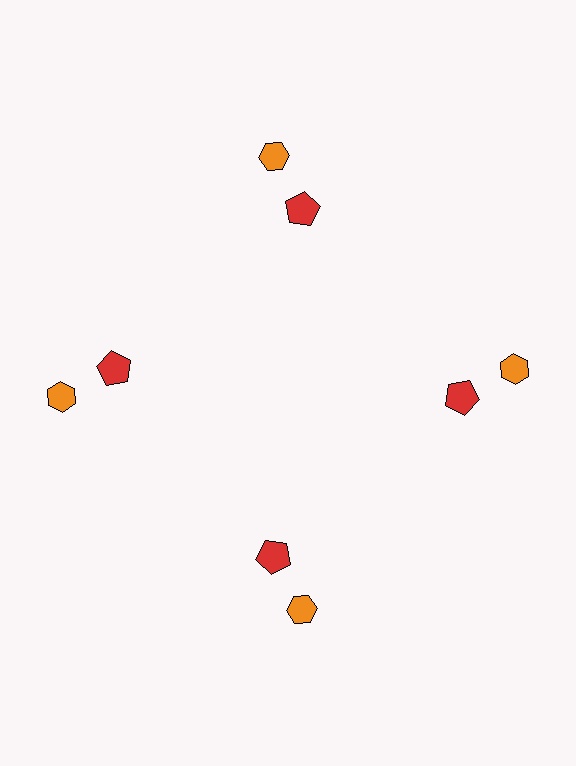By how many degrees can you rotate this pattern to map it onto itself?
The pattern maps onto itself every 90 degrees of rotation.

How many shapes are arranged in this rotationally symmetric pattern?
There are 8 shapes, arranged in 4 groups of 2.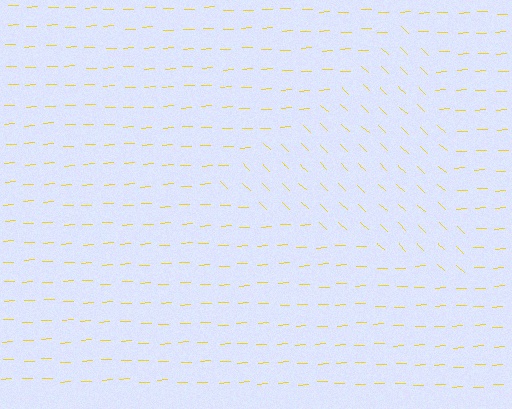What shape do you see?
I see a triangle.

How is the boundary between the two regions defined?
The boundary is defined purely by a change in line orientation (approximately 45 degrees difference). All lines are the same color and thickness.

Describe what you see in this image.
The image is filled with small yellow line segments. A triangle region in the image has lines oriented differently from the surrounding lines, creating a visible texture boundary.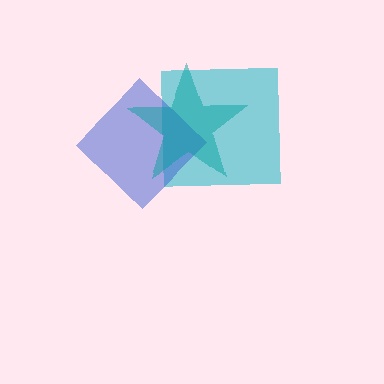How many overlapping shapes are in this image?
There are 3 overlapping shapes in the image.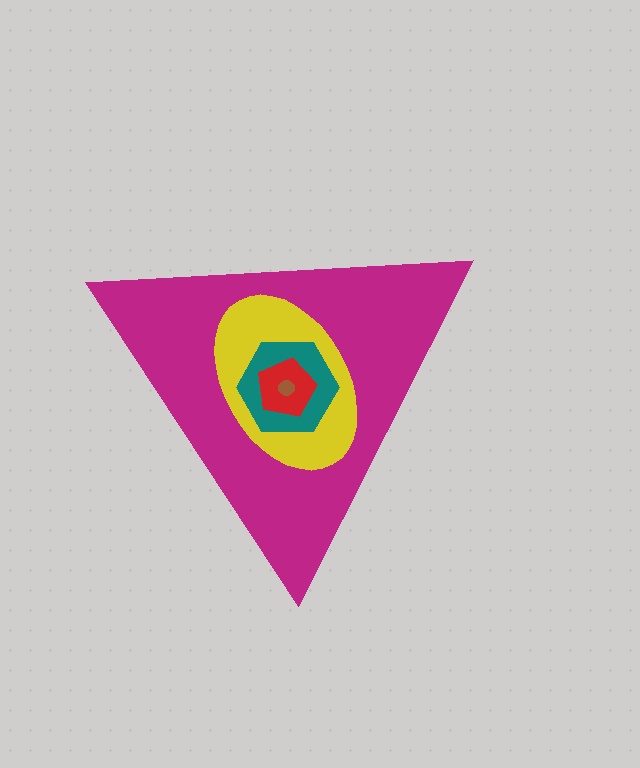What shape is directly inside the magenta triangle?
The yellow ellipse.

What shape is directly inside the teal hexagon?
The red pentagon.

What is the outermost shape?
The magenta triangle.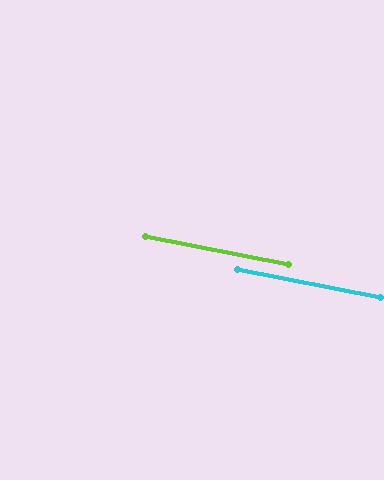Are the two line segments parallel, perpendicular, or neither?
Parallel — their directions differ by only 0.3°.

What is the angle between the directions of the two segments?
Approximately 0 degrees.